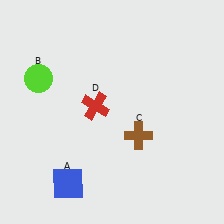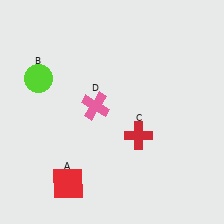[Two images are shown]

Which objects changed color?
A changed from blue to red. C changed from brown to red. D changed from red to pink.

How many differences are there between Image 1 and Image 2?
There are 3 differences between the two images.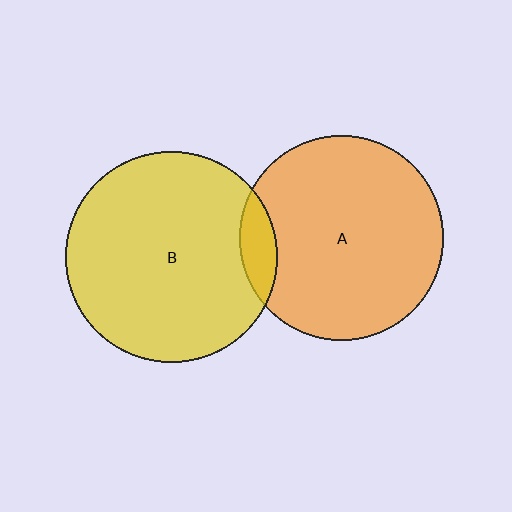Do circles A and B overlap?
Yes.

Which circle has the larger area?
Circle B (yellow).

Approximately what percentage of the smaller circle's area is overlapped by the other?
Approximately 10%.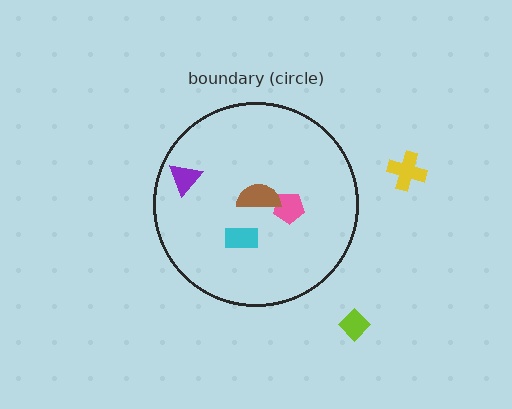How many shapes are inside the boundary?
4 inside, 2 outside.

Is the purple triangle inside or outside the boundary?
Inside.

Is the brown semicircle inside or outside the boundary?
Inside.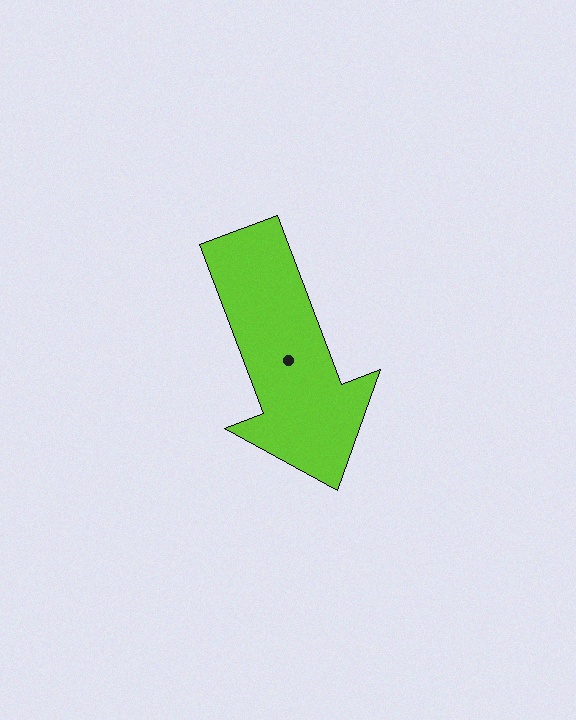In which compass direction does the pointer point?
South.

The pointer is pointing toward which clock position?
Roughly 5 o'clock.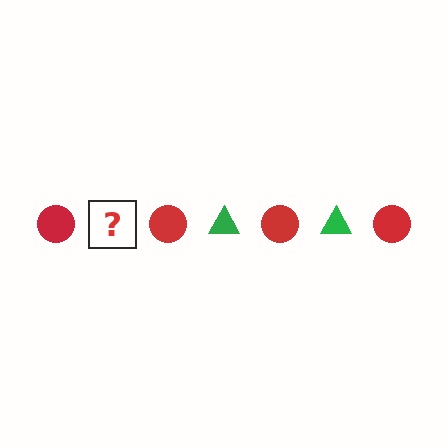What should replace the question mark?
The question mark should be replaced with a green triangle.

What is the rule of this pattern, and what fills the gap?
The rule is that the pattern alternates between red circle and green triangle. The gap should be filled with a green triangle.